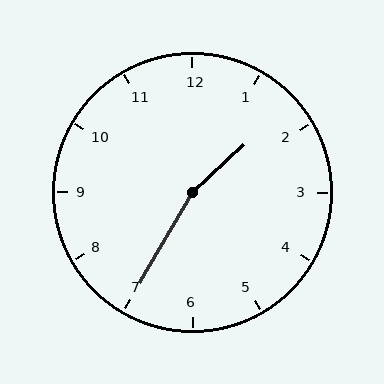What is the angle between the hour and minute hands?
Approximately 162 degrees.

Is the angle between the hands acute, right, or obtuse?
It is obtuse.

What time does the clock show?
1:35.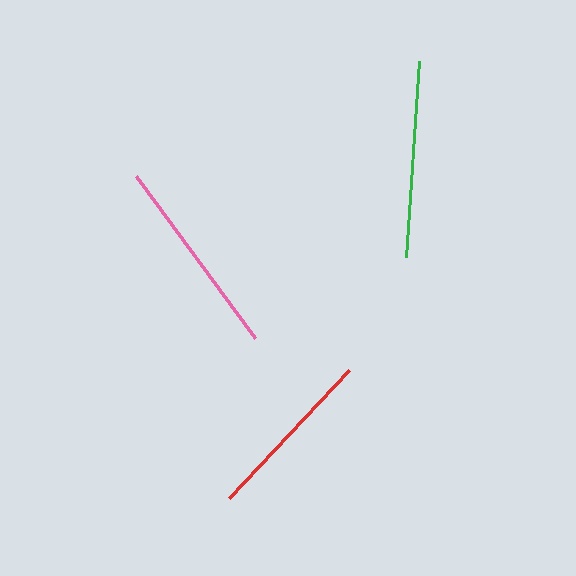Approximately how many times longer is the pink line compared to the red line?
The pink line is approximately 1.1 times the length of the red line.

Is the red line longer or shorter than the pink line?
The pink line is longer than the red line.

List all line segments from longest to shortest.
From longest to shortest: pink, green, red.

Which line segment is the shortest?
The red line is the shortest at approximately 176 pixels.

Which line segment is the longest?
The pink line is the longest at approximately 201 pixels.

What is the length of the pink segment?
The pink segment is approximately 201 pixels long.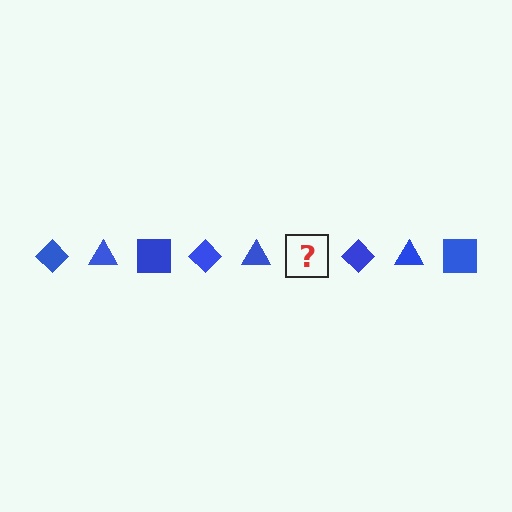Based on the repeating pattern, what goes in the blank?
The blank should be a blue square.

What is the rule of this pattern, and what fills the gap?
The rule is that the pattern cycles through diamond, triangle, square shapes in blue. The gap should be filled with a blue square.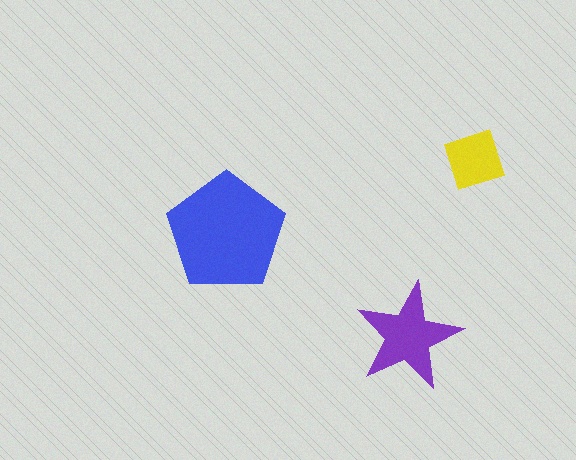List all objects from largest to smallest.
The blue pentagon, the purple star, the yellow diamond.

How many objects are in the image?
There are 3 objects in the image.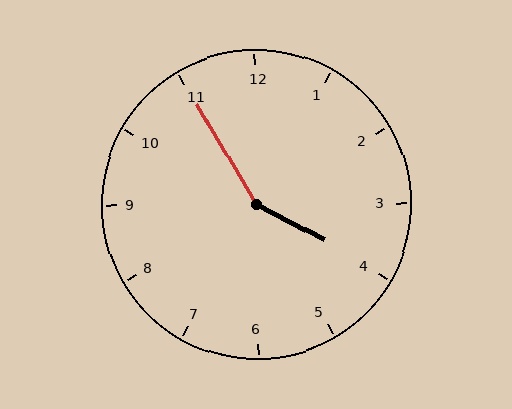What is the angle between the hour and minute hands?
Approximately 148 degrees.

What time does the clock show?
3:55.